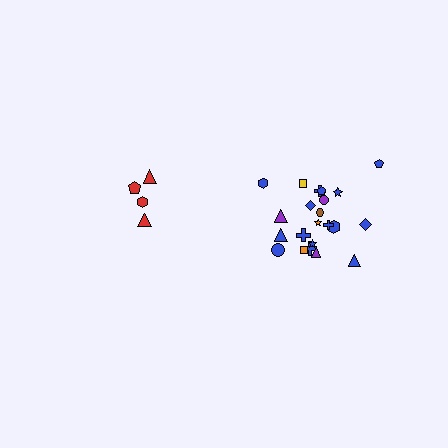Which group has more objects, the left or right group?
The right group.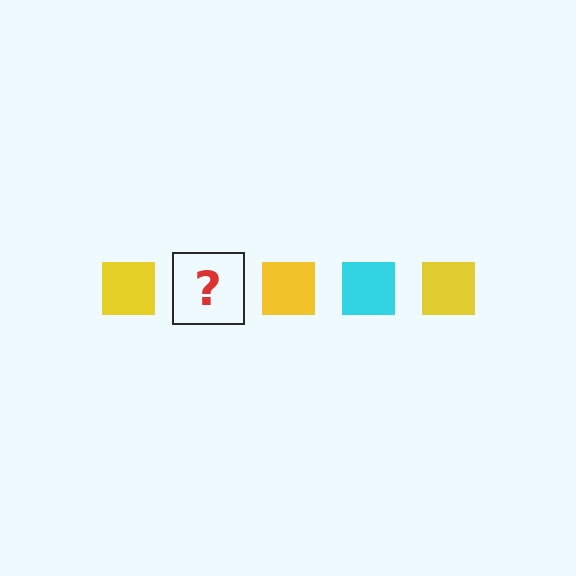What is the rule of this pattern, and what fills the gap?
The rule is that the pattern cycles through yellow, cyan squares. The gap should be filled with a cyan square.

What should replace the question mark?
The question mark should be replaced with a cyan square.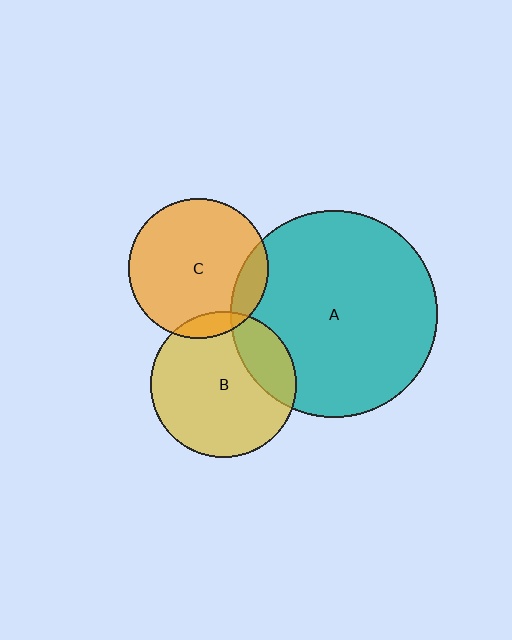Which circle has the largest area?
Circle A (teal).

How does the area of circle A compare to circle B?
Approximately 2.0 times.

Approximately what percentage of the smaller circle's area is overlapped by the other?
Approximately 15%.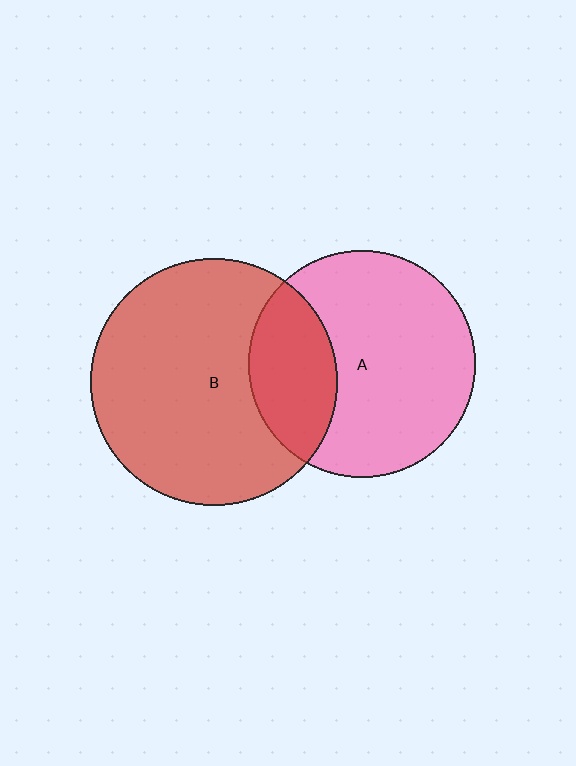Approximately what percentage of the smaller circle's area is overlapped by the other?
Approximately 30%.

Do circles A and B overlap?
Yes.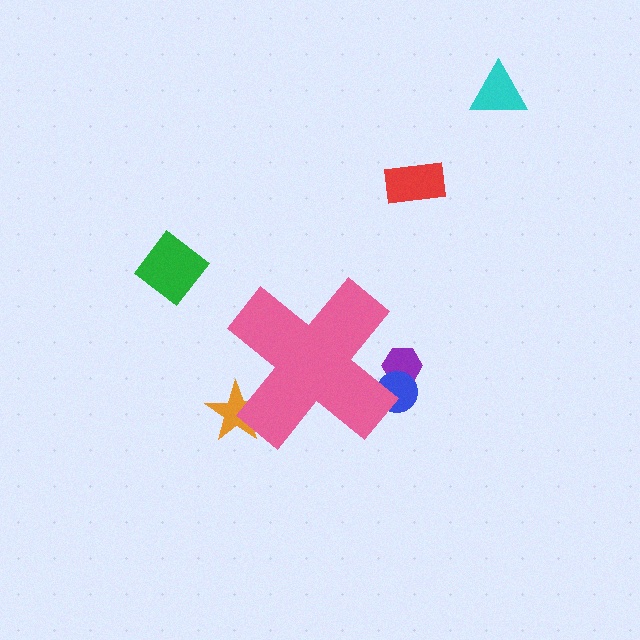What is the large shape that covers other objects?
A pink cross.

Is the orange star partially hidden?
Yes, the orange star is partially hidden behind the pink cross.